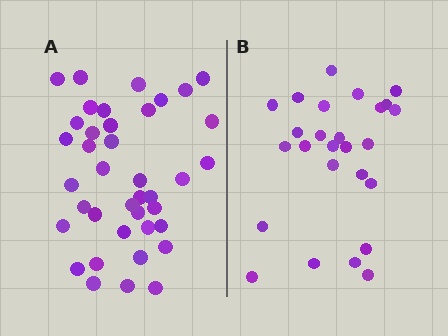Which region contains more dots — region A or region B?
Region A (the left region) has more dots.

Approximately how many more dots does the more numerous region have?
Region A has approximately 15 more dots than region B.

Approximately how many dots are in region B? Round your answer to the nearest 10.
About 30 dots. (The exact count is 26, which rounds to 30.)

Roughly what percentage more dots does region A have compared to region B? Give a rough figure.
About 50% more.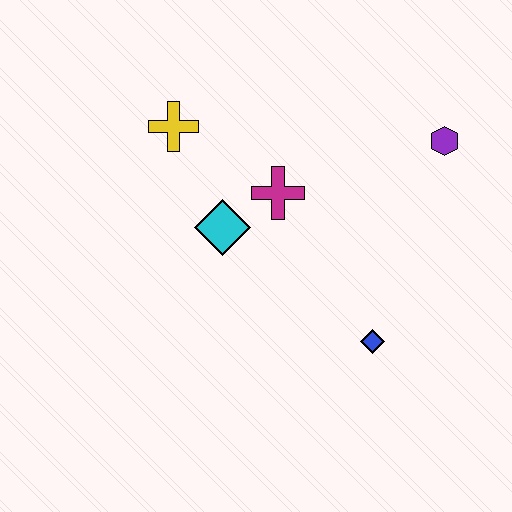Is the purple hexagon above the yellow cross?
No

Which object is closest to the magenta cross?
The cyan diamond is closest to the magenta cross.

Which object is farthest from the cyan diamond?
The purple hexagon is farthest from the cyan diamond.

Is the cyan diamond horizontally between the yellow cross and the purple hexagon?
Yes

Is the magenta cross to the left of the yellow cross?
No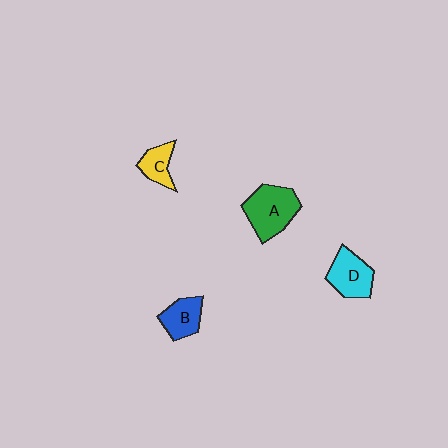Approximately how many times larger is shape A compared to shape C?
Approximately 2.0 times.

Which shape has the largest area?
Shape A (green).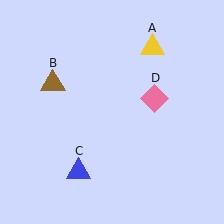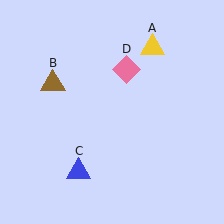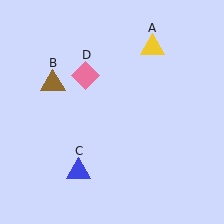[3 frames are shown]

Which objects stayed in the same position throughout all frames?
Yellow triangle (object A) and brown triangle (object B) and blue triangle (object C) remained stationary.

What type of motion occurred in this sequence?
The pink diamond (object D) rotated counterclockwise around the center of the scene.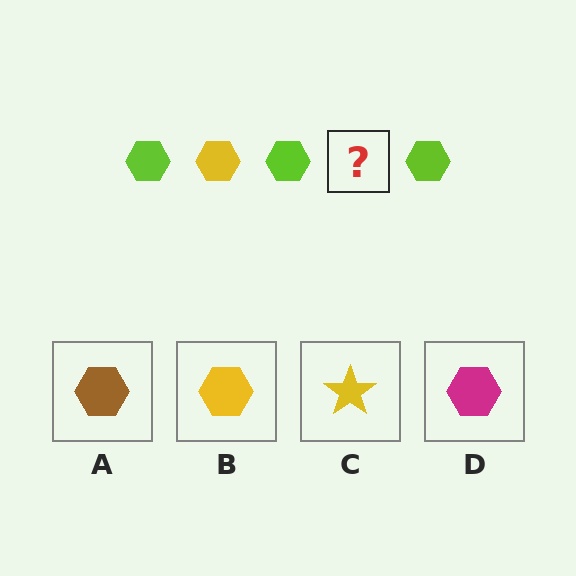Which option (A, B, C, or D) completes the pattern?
B.